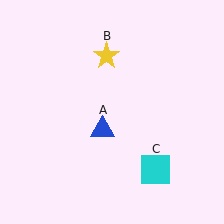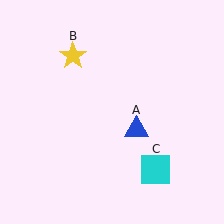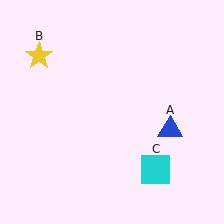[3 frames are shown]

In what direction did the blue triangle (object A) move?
The blue triangle (object A) moved right.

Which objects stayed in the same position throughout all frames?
Cyan square (object C) remained stationary.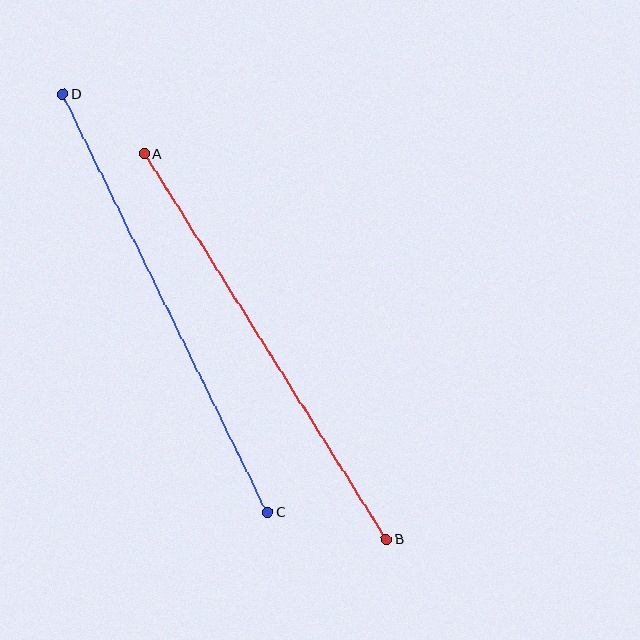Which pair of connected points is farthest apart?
Points C and D are farthest apart.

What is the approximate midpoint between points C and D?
The midpoint is at approximately (165, 303) pixels.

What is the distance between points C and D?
The distance is approximately 465 pixels.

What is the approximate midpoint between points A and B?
The midpoint is at approximately (265, 347) pixels.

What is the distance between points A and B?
The distance is approximately 455 pixels.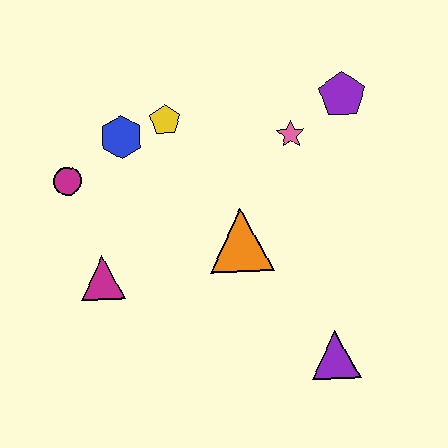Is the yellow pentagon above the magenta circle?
Yes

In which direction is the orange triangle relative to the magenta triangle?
The orange triangle is to the right of the magenta triangle.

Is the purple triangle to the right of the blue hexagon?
Yes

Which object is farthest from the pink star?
The magenta triangle is farthest from the pink star.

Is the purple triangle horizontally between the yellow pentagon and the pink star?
No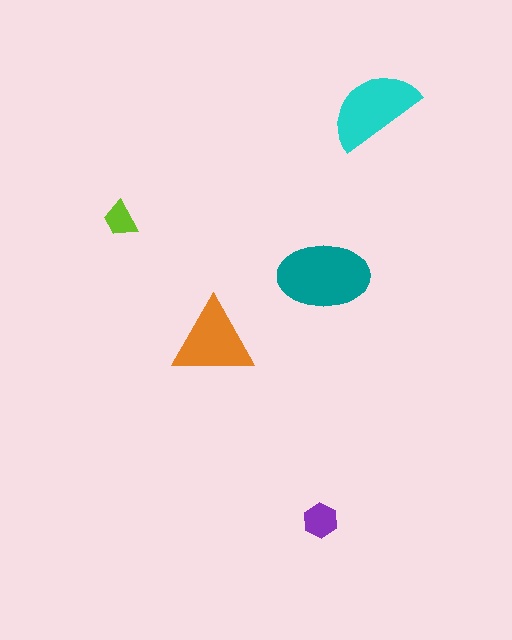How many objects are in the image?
There are 5 objects in the image.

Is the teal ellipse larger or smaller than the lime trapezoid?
Larger.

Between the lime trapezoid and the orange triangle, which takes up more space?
The orange triangle.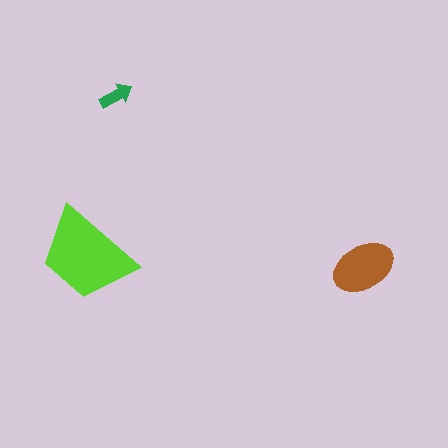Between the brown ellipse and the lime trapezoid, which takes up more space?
The lime trapezoid.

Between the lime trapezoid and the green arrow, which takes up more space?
The lime trapezoid.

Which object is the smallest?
The green arrow.